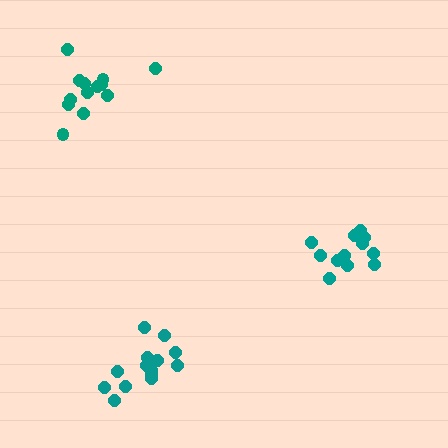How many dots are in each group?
Group 1: 13 dots, Group 2: 14 dots, Group 3: 12 dots (39 total).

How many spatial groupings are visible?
There are 3 spatial groupings.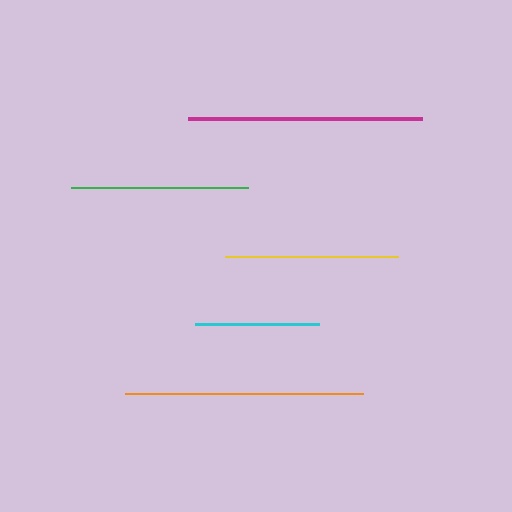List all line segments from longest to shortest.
From longest to shortest: orange, magenta, green, yellow, cyan.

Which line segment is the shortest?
The cyan line is the shortest at approximately 124 pixels.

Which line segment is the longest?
The orange line is the longest at approximately 238 pixels.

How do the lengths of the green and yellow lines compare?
The green and yellow lines are approximately the same length.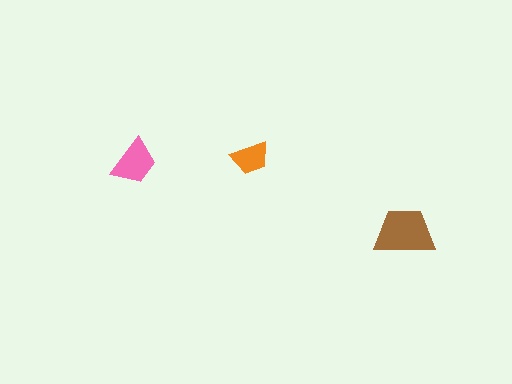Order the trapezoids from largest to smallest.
the brown one, the pink one, the orange one.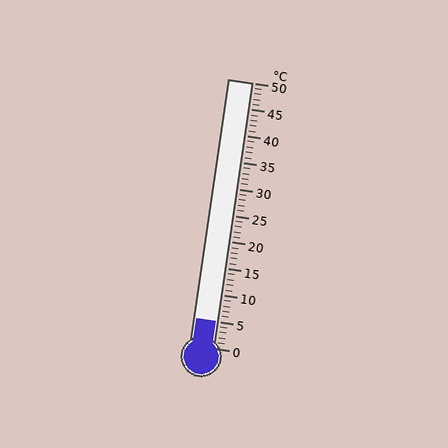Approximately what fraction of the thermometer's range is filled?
The thermometer is filled to approximately 10% of its range.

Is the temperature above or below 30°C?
The temperature is below 30°C.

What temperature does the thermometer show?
The thermometer shows approximately 5°C.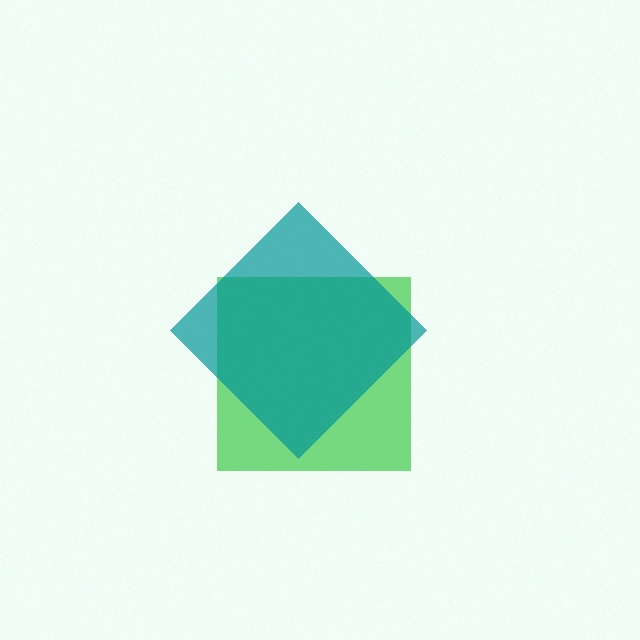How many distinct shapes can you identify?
There are 2 distinct shapes: a green square, a teal diamond.